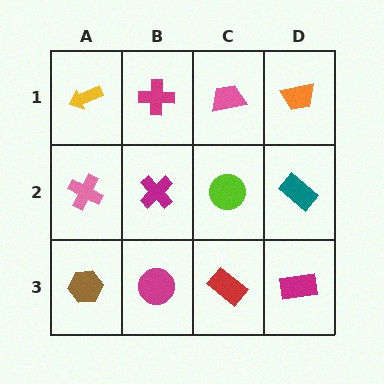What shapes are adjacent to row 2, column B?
A magenta cross (row 1, column B), a magenta circle (row 3, column B), a pink cross (row 2, column A), a lime circle (row 2, column C).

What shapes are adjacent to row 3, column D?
A teal rectangle (row 2, column D), a red rectangle (row 3, column C).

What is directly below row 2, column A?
A brown hexagon.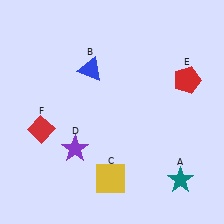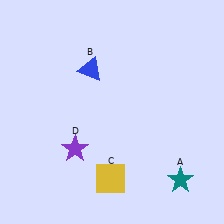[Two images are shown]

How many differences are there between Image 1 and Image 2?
There are 2 differences between the two images.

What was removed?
The red pentagon (E), the red diamond (F) were removed in Image 2.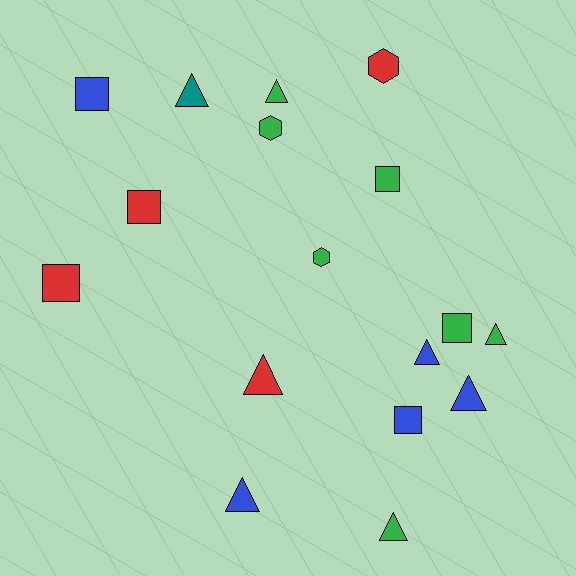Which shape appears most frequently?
Triangle, with 8 objects.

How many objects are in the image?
There are 17 objects.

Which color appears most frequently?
Green, with 7 objects.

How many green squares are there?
There are 2 green squares.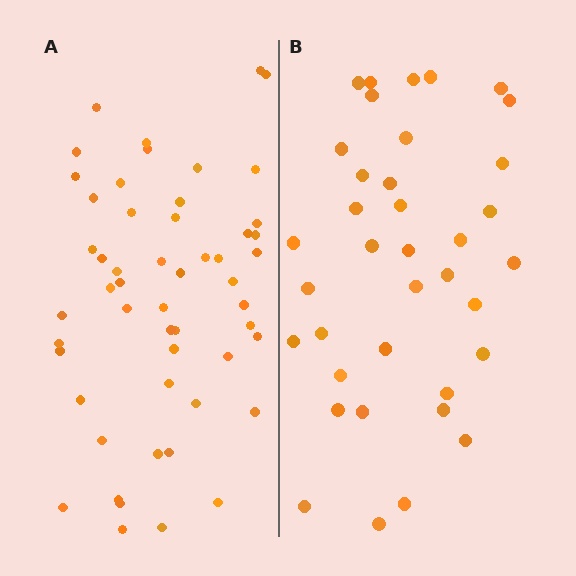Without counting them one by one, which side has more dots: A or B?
Region A (the left region) has more dots.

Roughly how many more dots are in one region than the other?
Region A has approximately 15 more dots than region B.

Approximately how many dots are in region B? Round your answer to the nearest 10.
About 40 dots. (The exact count is 37, which rounds to 40.)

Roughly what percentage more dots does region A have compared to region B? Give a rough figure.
About 45% more.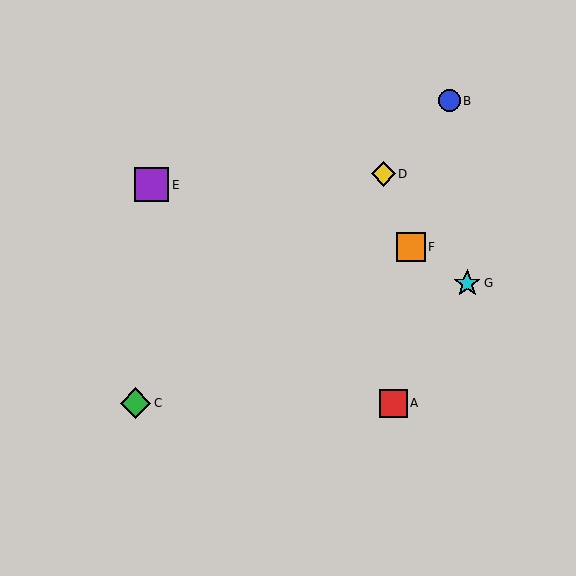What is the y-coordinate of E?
Object E is at y≈185.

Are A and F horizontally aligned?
No, A is at y≈403 and F is at y≈247.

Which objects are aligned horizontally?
Objects A, C are aligned horizontally.